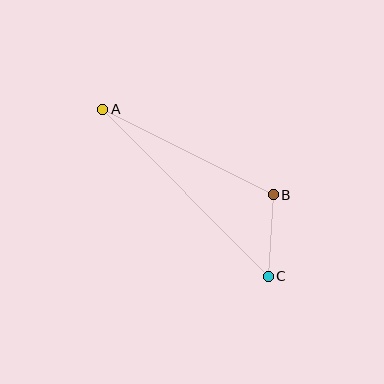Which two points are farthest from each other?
Points A and C are farthest from each other.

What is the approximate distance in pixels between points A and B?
The distance between A and B is approximately 191 pixels.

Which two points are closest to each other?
Points B and C are closest to each other.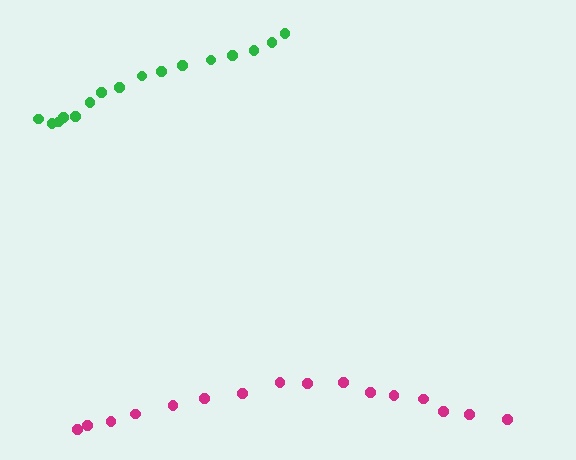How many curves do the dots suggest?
There are 2 distinct paths.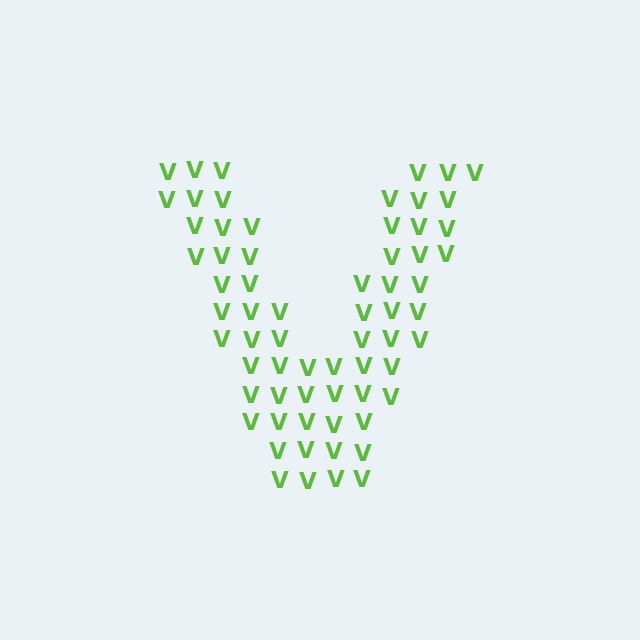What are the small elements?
The small elements are letter V's.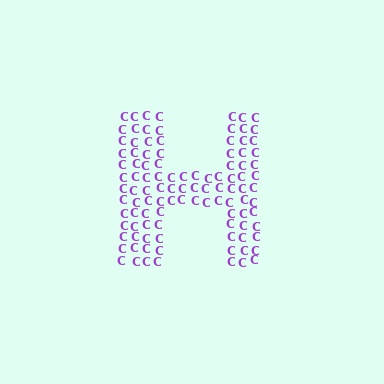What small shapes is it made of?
It is made of small letter C's.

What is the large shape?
The large shape is the letter H.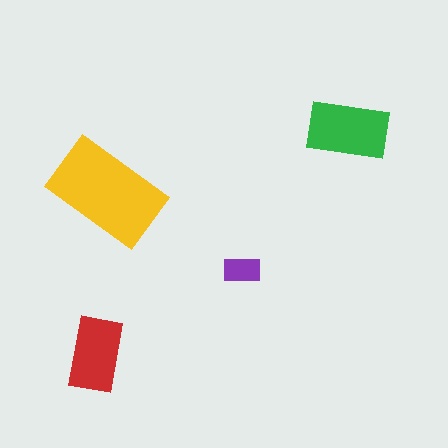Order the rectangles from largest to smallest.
the yellow one, the green one, the red one, the purple one.